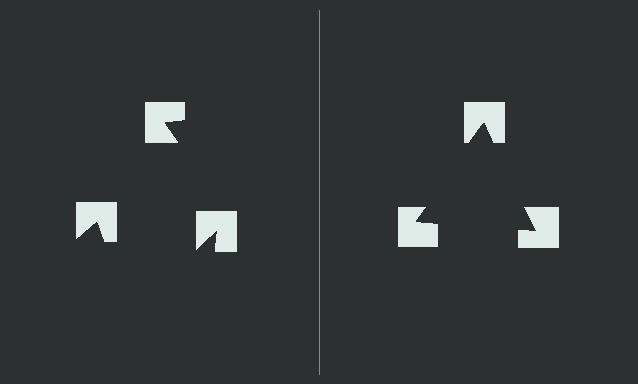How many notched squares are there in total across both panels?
6 — 3 on each side.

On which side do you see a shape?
An illusory triangle appears on the right side. On the left side the wedge cuts are rotated, so no coherent shape forms.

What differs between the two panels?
The notched squares are positioned identically on both sides; only the wedge orientations differ. On the right they align to a triangle; on the left they are misaligned.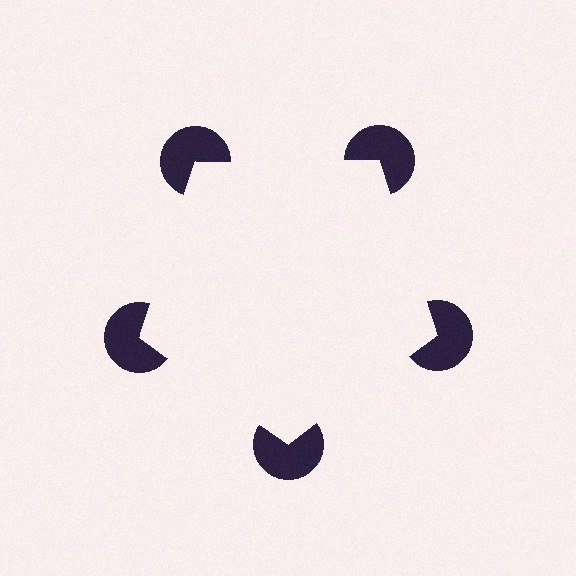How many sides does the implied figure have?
5 sides.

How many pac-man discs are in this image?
There are 5 — one at each vertex of the illusory pentagon.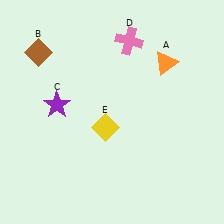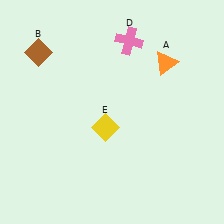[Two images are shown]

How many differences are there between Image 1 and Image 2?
There is 1 difference between the two images.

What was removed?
The purple star (C) was removed in Image 2.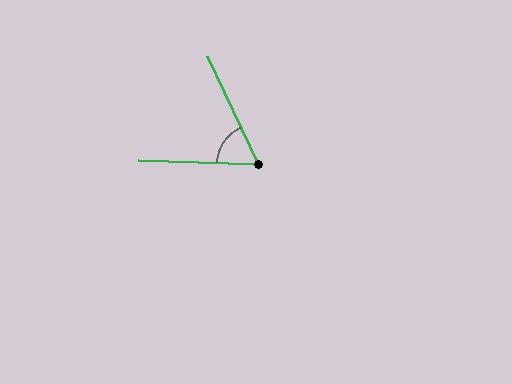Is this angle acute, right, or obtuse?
It is acute.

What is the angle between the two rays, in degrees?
Approximately 63 degrees.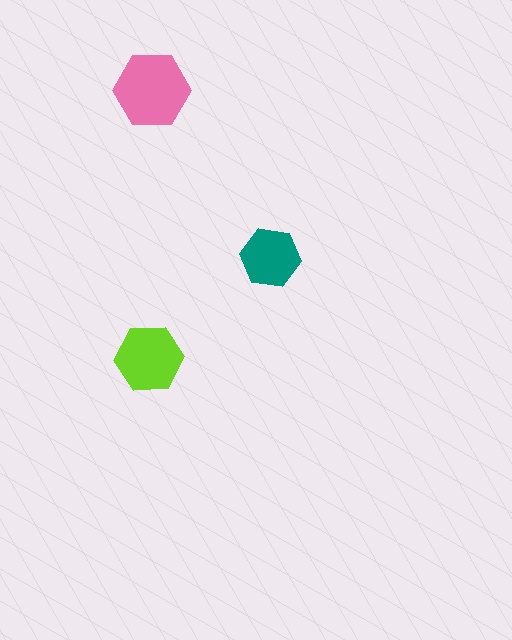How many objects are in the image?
There are 3 objects in the image.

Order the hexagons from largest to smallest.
the pink one, the lime one, the teal one.